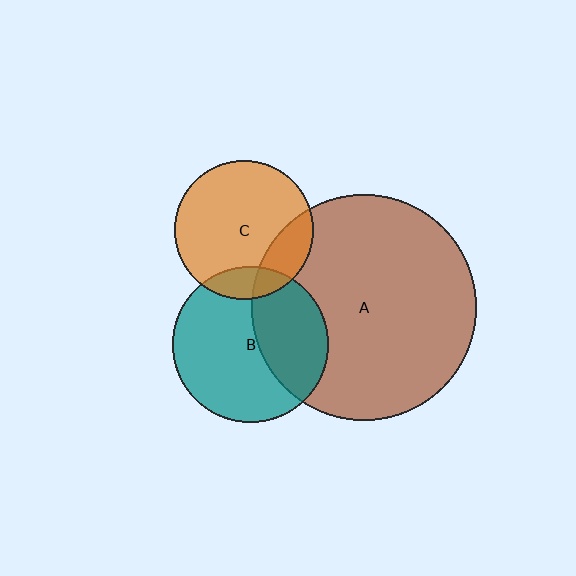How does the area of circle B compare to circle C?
Approximately 1.3 times.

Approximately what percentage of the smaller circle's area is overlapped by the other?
Approximately 15%.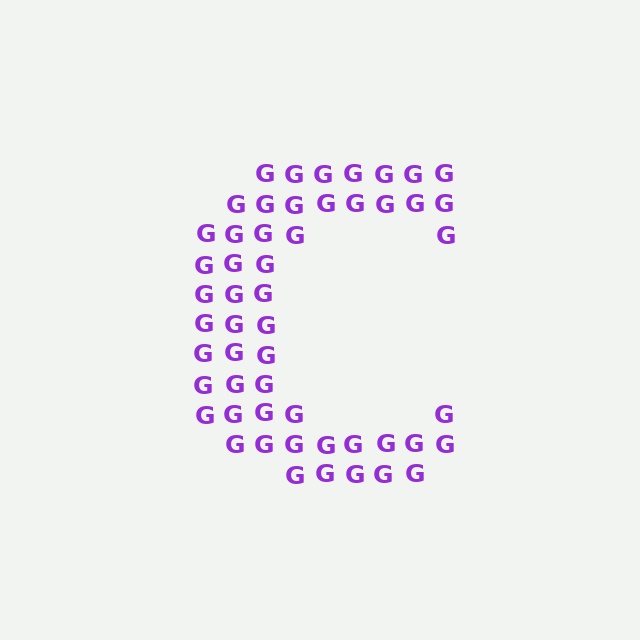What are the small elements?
The small elements are letter G's.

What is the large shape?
The large shape is the letter C.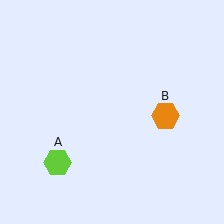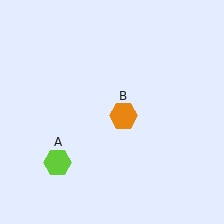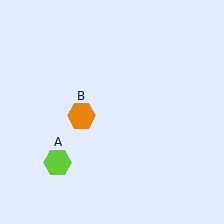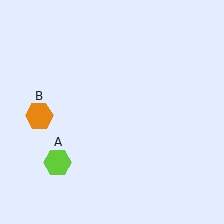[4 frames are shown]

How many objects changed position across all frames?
1 object changed position: orange hexagon (object B).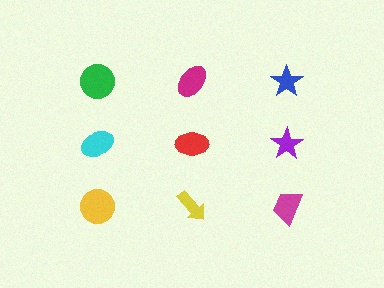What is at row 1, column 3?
A blue star.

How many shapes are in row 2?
3 shapes.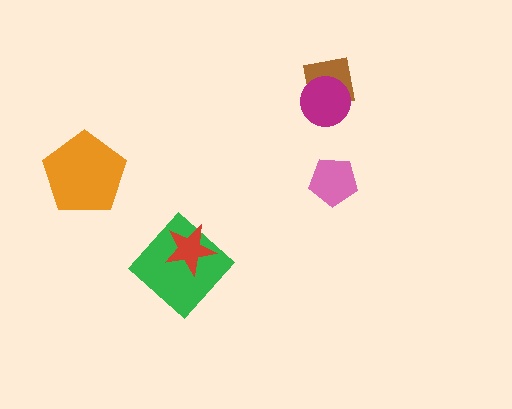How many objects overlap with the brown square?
1 object overlaps with the brown square.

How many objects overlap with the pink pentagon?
0 objects overlap with the pink pentagon.